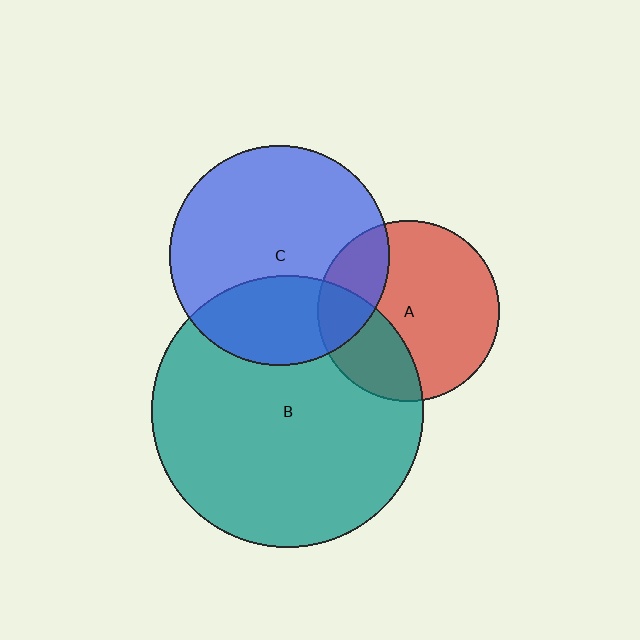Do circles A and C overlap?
Yes.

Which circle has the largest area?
Circle B (teal).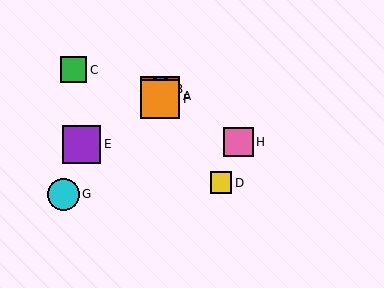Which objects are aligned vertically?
Objects A, B, F are aligned vertically.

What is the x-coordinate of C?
Object C is at x≈74.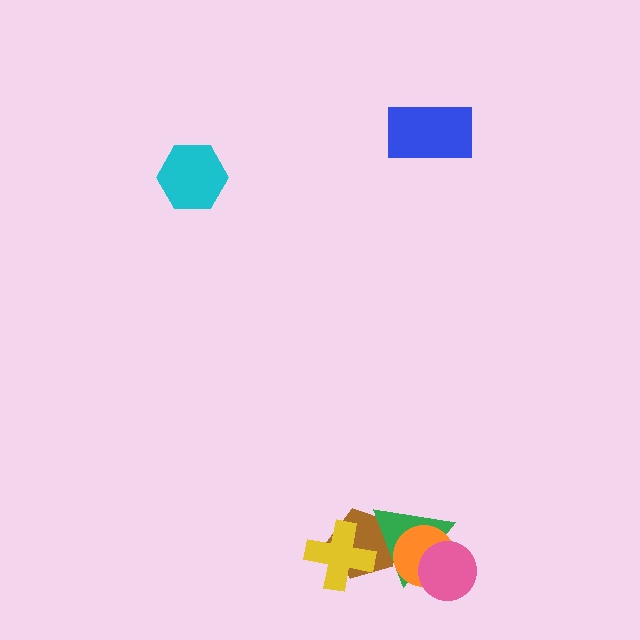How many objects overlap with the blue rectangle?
0 objects overlap with the blue rectangle.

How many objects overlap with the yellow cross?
2 objects overlap with the yellow cross.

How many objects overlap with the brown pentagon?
2 objects overlap with the brown pentagon.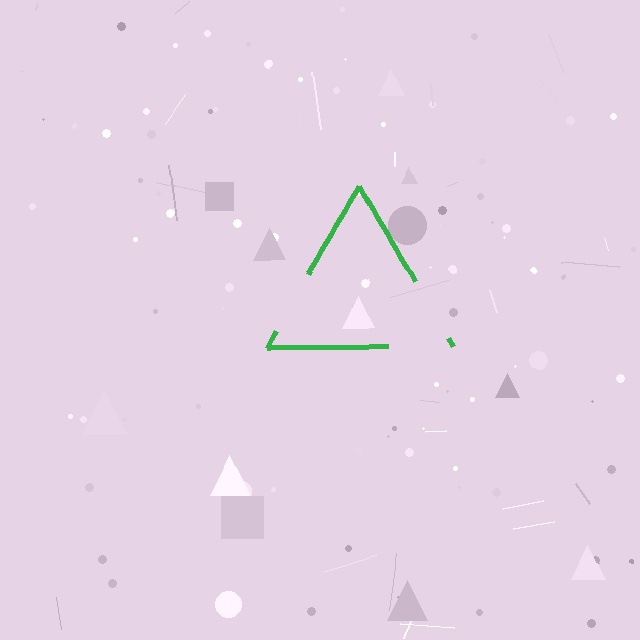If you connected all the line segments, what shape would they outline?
They would outline a triangle.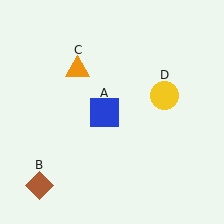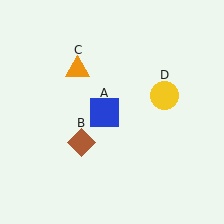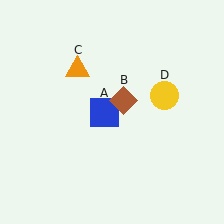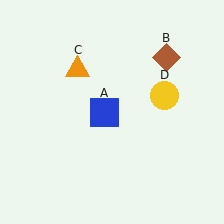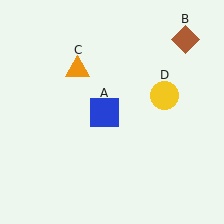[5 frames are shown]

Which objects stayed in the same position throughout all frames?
Blue square (object A) and orange triangle (object C) and yellow circle (object D) remained stationary.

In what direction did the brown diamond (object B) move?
The brown diamond (object B) moved up and to the right.